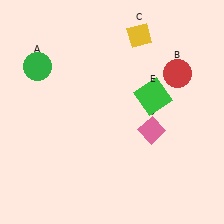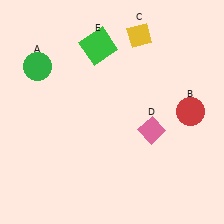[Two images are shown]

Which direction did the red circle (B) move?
The red circle (B) moved down.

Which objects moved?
The objects that moved are: the red circle (B), the green square (E).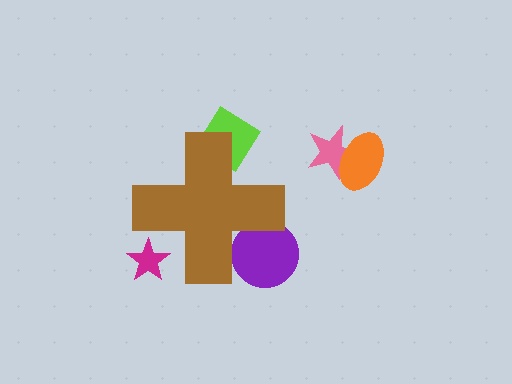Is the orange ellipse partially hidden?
No, the orange ellipse is fully visible.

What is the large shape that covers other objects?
A brown cross.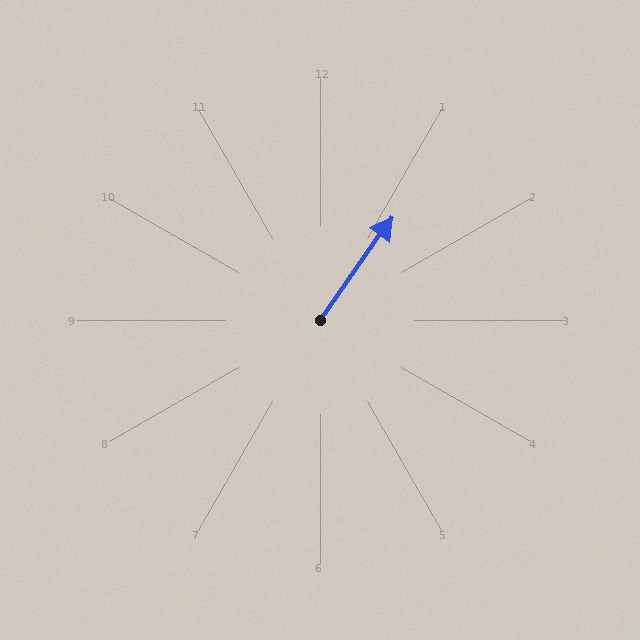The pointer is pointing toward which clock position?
Roughly 1 o'clock.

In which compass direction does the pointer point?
Northeast.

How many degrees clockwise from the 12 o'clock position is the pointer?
Approximately 35 degrees.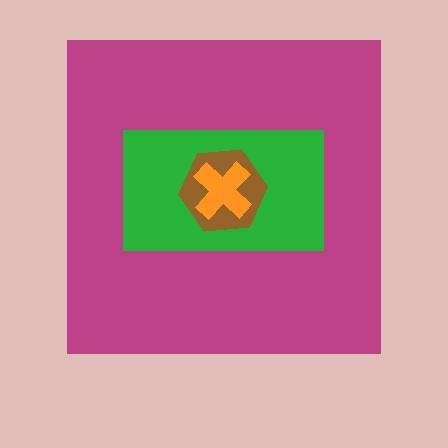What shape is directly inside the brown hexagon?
The orange cross.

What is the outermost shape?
The magenta square.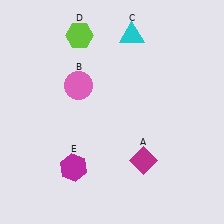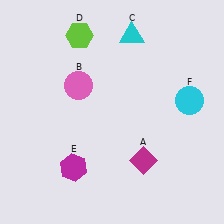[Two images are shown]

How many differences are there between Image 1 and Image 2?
There is 1 difference between the two images.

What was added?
A cyan circle (F) was added in Image 2.